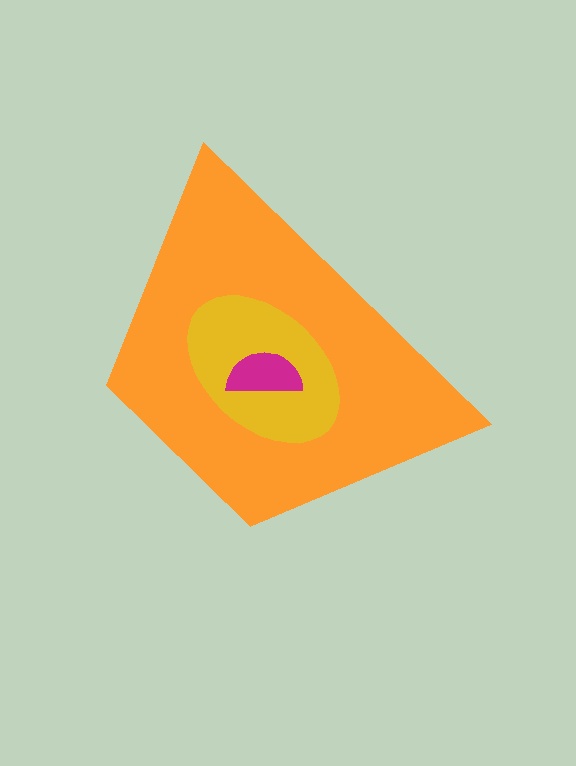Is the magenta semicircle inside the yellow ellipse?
Yes.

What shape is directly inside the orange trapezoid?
The yellow ellipse.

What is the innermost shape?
The magenta semicircle.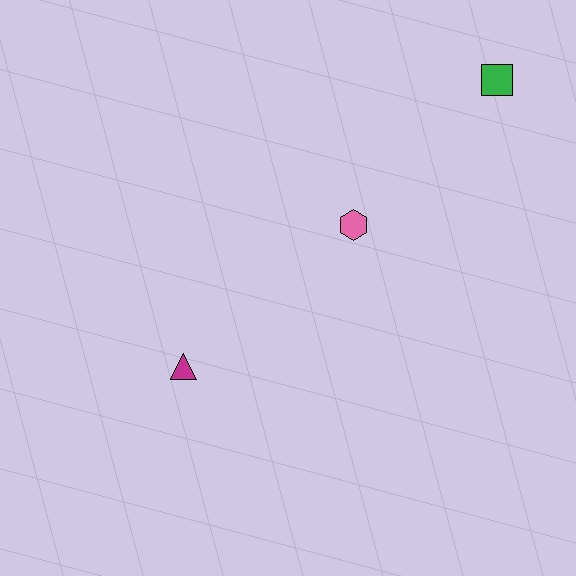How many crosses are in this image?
There are no crosses.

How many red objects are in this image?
There are no red objects.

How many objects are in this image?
There are 3 objects.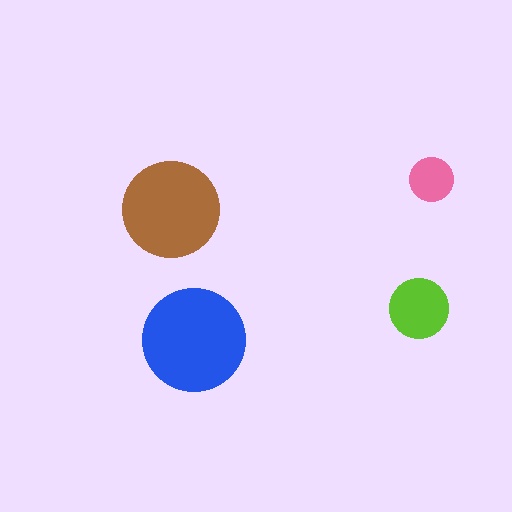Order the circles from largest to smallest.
the blue one, the brown one, the lime one, the pink one.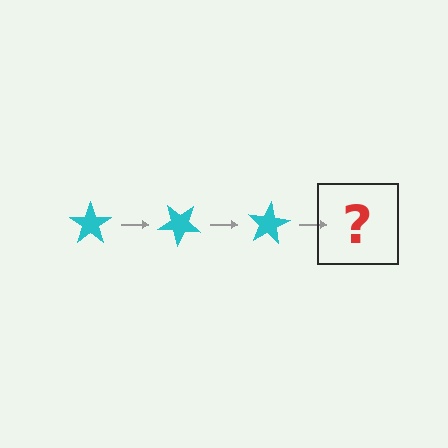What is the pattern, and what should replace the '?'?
The pattern is that the star rotates 40 degrees each step. The '?' should be a cyan star rotated 120 degrees.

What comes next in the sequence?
The next element should be a cyan star rotated 120 degrees.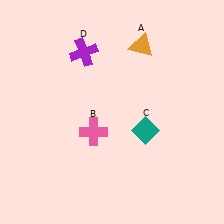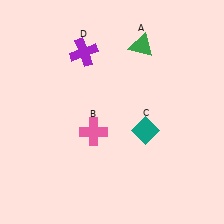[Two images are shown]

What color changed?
The triangle (A) changed from orange in Image 1 to green in Image 2.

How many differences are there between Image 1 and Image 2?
There is 1 difference between the two images.